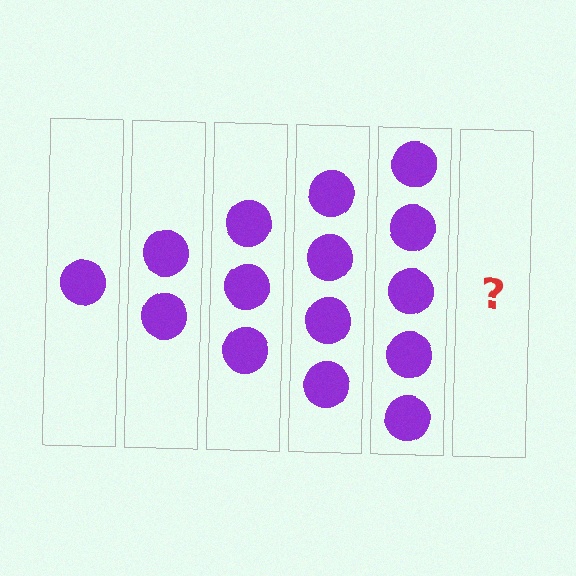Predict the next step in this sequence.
The next step is 6 circles.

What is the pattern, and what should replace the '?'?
The pattern is that each step adds one more circle. The '?' should be 6 circles.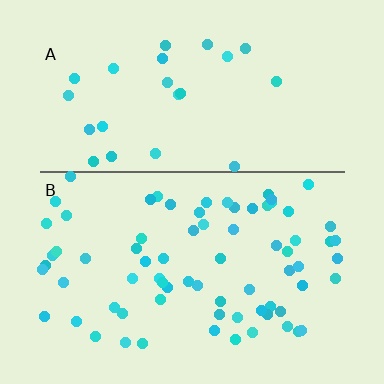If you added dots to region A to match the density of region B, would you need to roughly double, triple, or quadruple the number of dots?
Approximately triple.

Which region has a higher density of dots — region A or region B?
B (the bottom).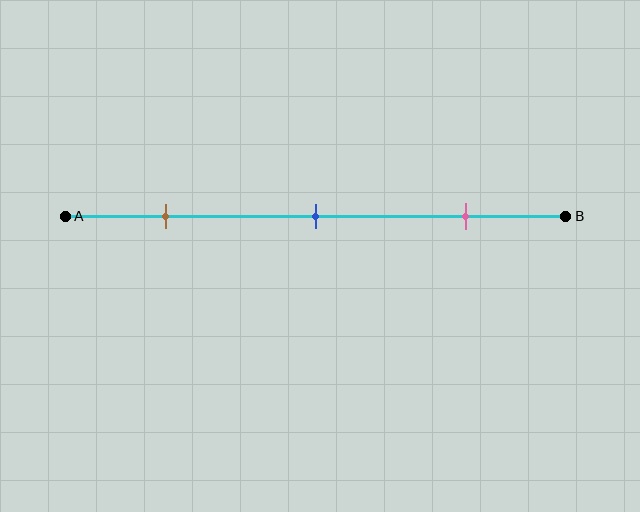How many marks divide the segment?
There are 3 marks dividing the segment.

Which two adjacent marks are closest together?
The brown and blue marks are the closest adjacent pair.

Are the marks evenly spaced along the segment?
Yes, the marks are approximately evenly spaced.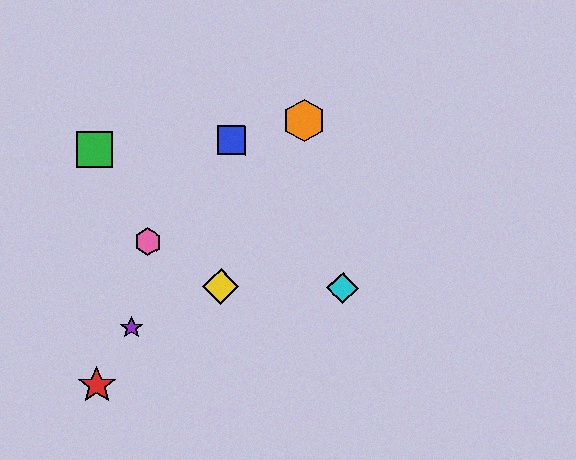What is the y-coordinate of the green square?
The green square is at y≈149.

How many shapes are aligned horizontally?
2 shapes (the yellow diamond, the cyan diamond) are aligned horizontally.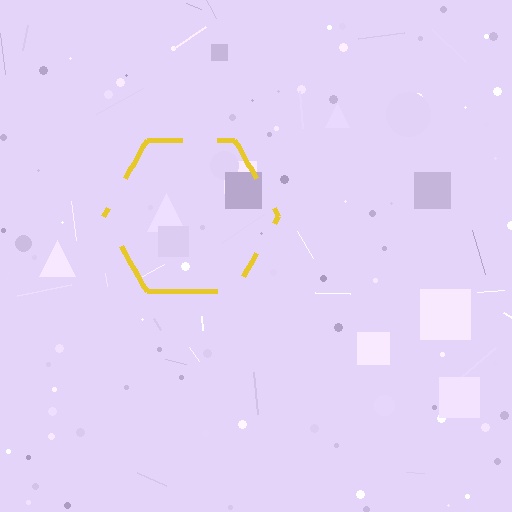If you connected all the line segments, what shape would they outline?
They would outline a hexagon.